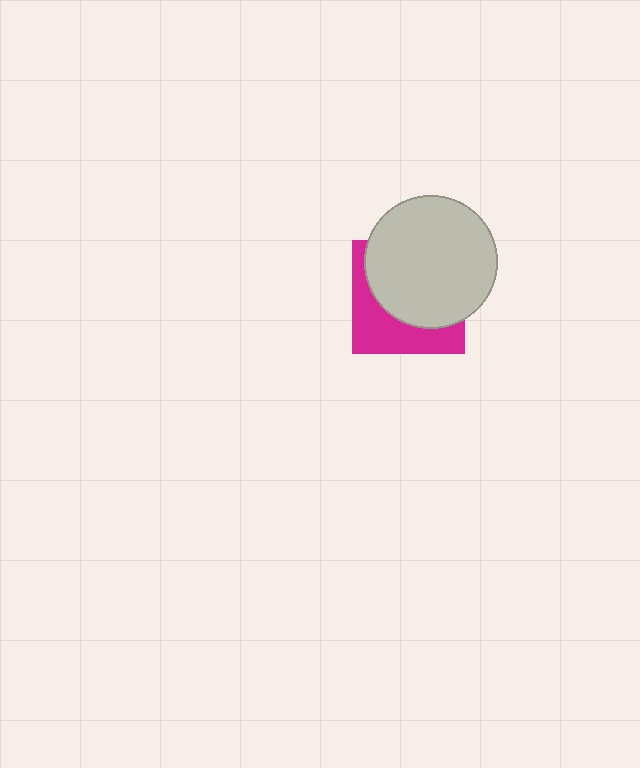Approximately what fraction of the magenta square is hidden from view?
Roughly 61% of the magenta square is hidden behind the light gray circle.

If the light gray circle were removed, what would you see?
You would see the complete magenta square.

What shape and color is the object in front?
The object in front is a light gray circle.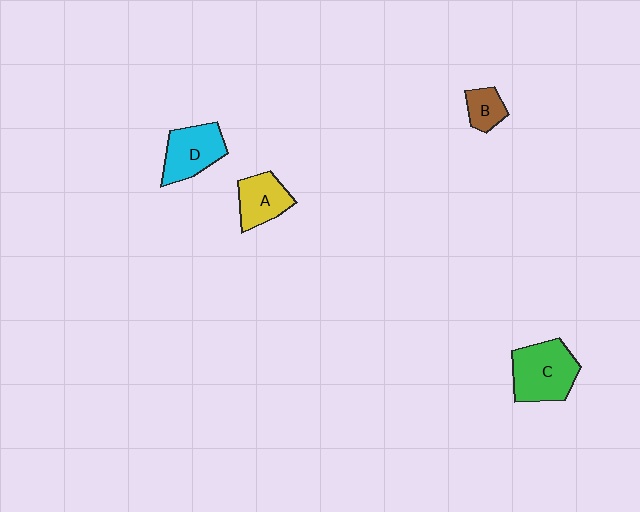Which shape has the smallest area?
Shape B (brown).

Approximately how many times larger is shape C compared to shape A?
Approximately 1.5 times.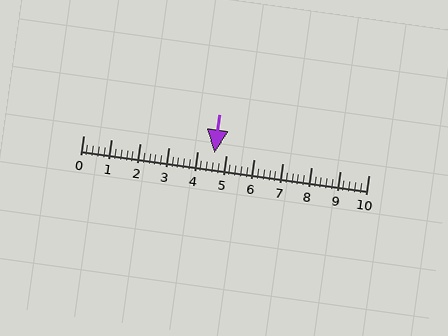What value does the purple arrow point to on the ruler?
The purple arrow points to approximately 4.6.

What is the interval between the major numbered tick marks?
The major tick marks are spaced 1 units apart.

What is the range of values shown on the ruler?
The ruler shows values from 0 to 10.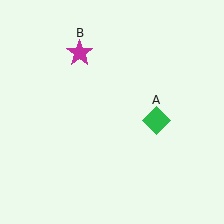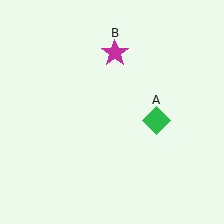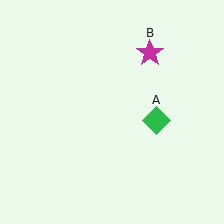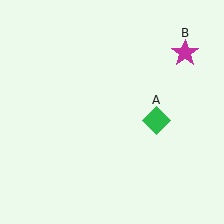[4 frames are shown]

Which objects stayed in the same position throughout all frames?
Green diamond (object A) remained stationary.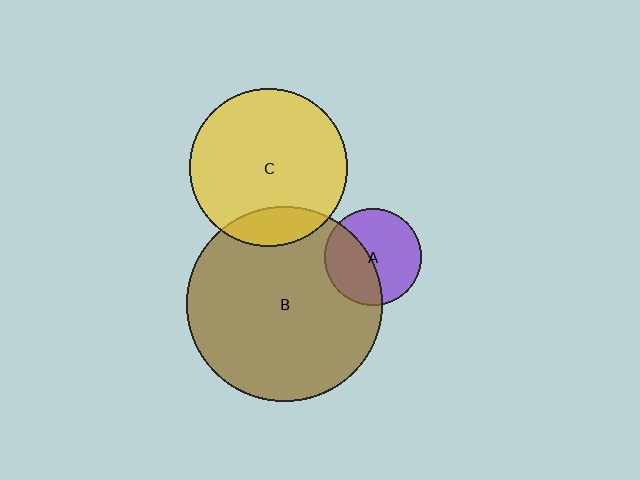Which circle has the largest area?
Circle B (brown).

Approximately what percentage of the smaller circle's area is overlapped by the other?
Approximately 40%.